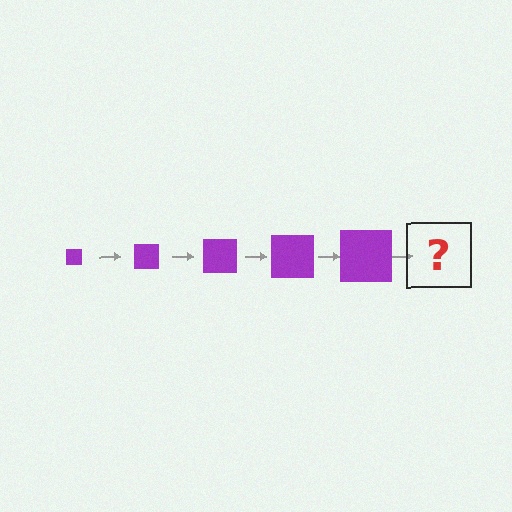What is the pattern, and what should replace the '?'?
The pattern is that the square gets progressively larger each step. The '?' should be a purple square, larger than the previous one.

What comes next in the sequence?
The next element should be a purple square, larger than the previous one.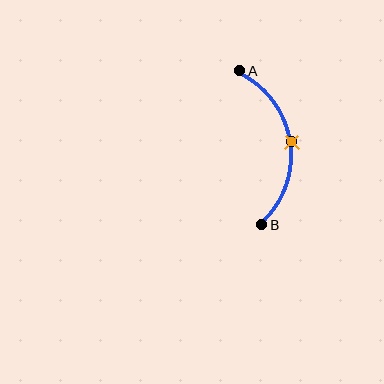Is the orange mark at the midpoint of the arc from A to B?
Yes. The orange mark lies on the arc at equal arc-length from both A and B — it is the arc midpoint.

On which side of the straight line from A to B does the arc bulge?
The arc bulges to the right of the straight line connecting A and B.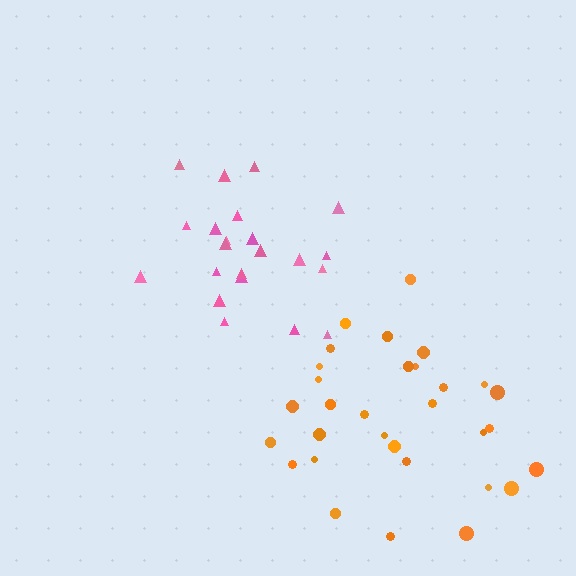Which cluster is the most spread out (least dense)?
Orange.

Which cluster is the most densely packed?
Pink.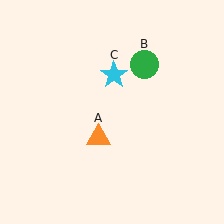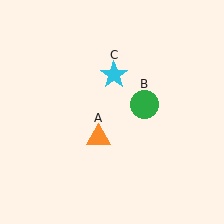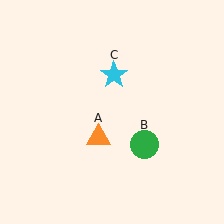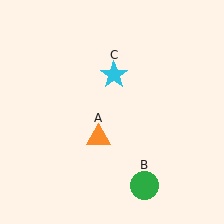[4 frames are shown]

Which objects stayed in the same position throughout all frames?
Orange triangle (object A) and cyan star (object C) remained stationary.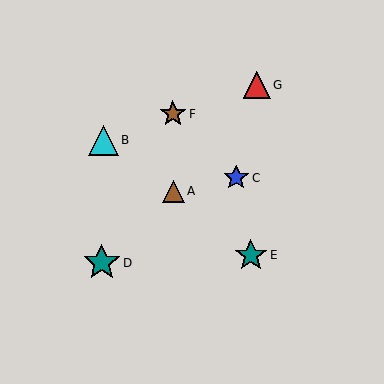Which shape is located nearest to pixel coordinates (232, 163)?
The blue star (labeled C) at (236, 178) is nearest to that location.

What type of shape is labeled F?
Shape F is a brown star.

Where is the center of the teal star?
The center of the teal star is at (102, 263).